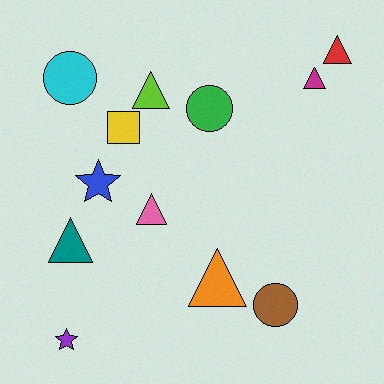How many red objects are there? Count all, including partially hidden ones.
There is 1 red object.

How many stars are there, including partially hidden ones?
There are 2 stars.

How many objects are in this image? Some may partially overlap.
There are 12 objects.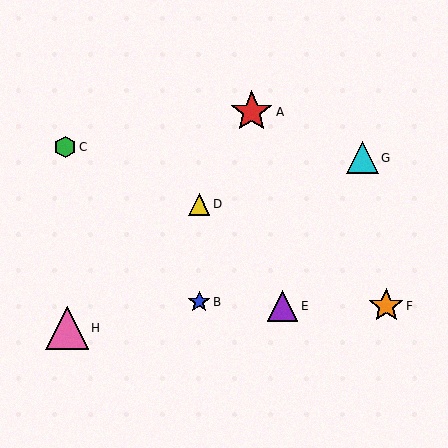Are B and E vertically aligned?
No, B is at x≈199 and E is at x≈283.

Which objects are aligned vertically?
Objects B, D are aligned vertically.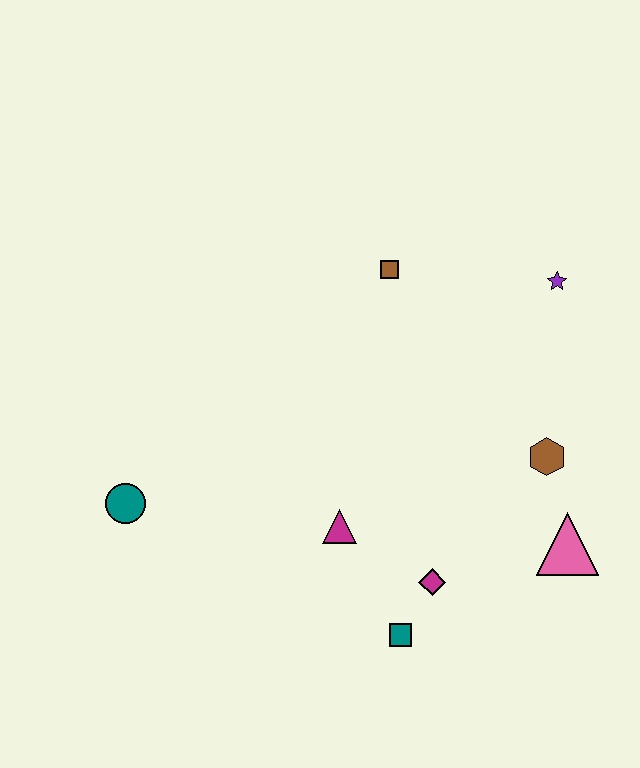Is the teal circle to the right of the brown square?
No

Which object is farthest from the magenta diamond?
The purple star is farthest from the magenta diamond.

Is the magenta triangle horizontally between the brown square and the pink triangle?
No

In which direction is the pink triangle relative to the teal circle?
The pink triangle is to the right of the teal circle.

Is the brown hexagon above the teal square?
Yes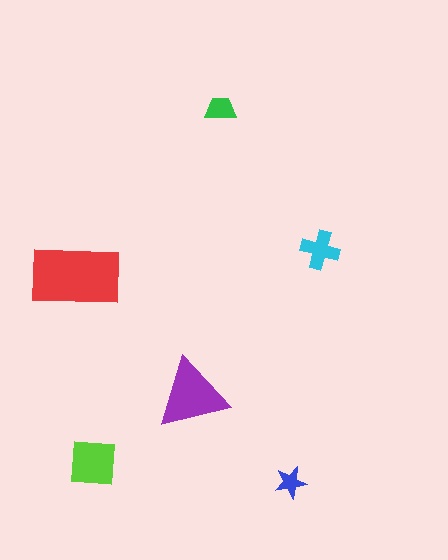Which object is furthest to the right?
The cyan cross is rightmost.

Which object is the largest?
The red rectangle.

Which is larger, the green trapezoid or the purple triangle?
The purple triangle.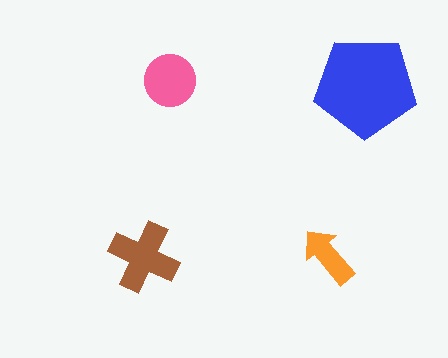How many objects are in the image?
There are 4 objects in the image.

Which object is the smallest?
The orange arrow.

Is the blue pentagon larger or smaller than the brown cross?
Larger.